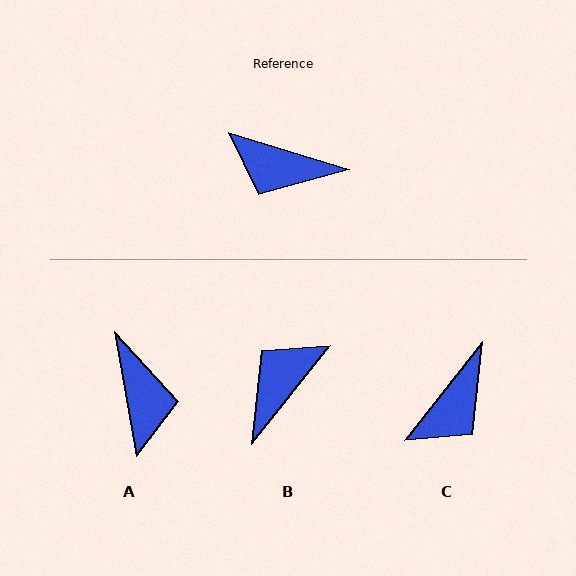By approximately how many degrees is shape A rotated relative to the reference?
Approximately 117 degrees counter-clockwise.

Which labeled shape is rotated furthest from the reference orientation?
A, about 117 degrees away.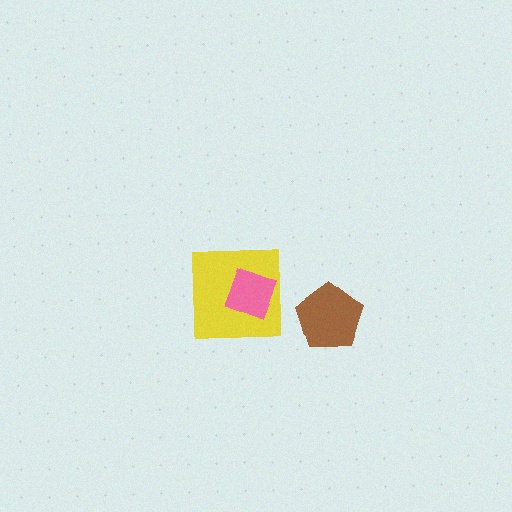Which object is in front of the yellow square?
The pink diamond is in front of the yellow square.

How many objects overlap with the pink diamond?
1 object overlaps with the pink diamond.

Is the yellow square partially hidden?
Yes, it is partially covered by another shape.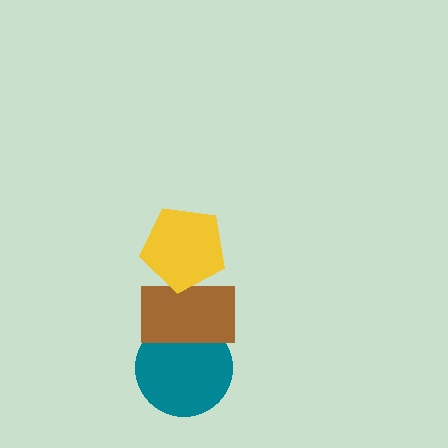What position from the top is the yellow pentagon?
The yellow pentagon is 1st from the top.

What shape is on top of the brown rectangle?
The yellow pentagon is on top of the brown rectangle.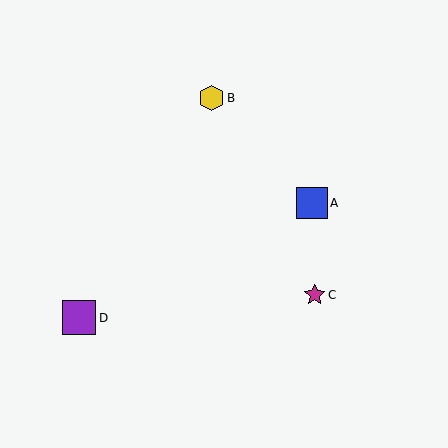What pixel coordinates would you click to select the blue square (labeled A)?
Click at (312, 203) to select the blue square A.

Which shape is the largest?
The purple square (labeled D) is the largest.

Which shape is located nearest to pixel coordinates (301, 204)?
The blue square (labeled A) at (312, 203) is nearest to that location.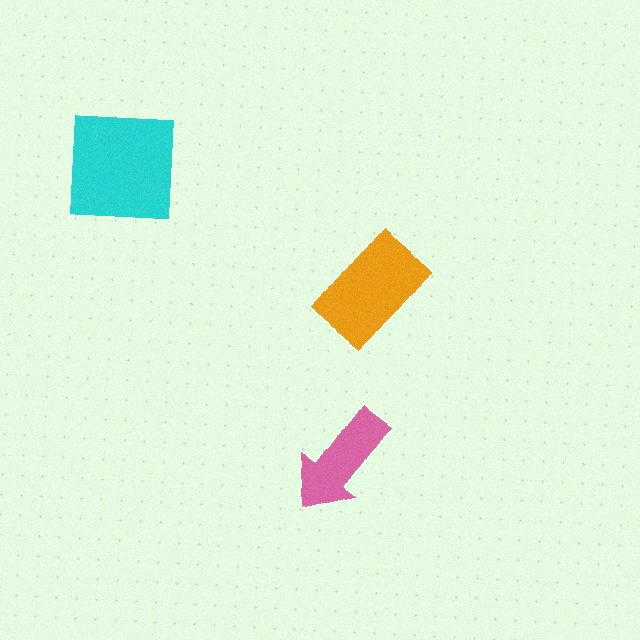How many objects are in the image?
There are 3 objects in the image.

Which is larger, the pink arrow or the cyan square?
The cyan square.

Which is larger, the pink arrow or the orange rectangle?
The orange rectangle.